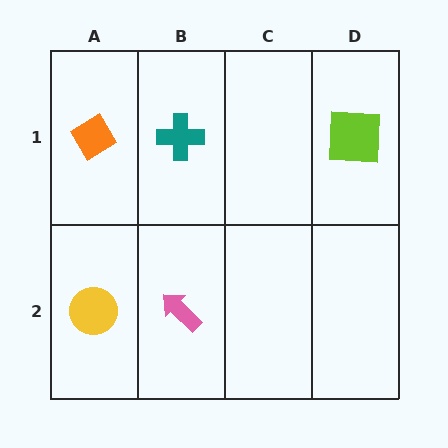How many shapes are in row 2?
2 shapes.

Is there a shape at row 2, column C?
No, that cell is empty.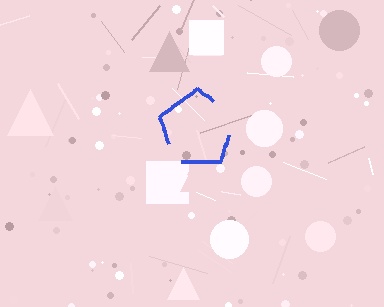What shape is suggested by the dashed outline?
The dashed outline suggests a pentagon.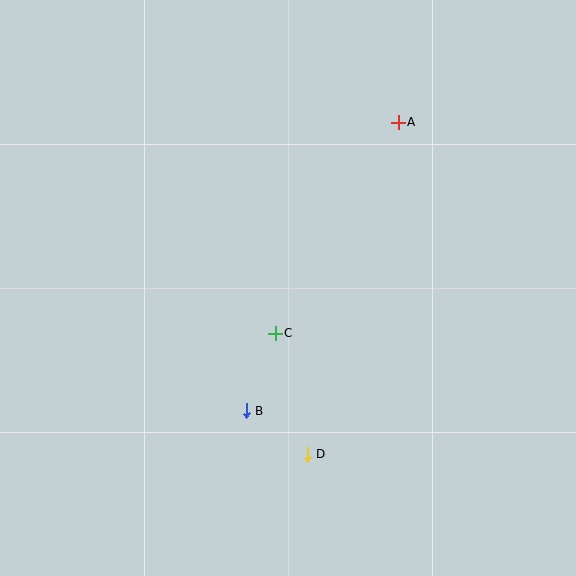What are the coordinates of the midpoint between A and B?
The midpoint between A and B is at (322, 267).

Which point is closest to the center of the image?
Point C at (275, 333) is closest to the center.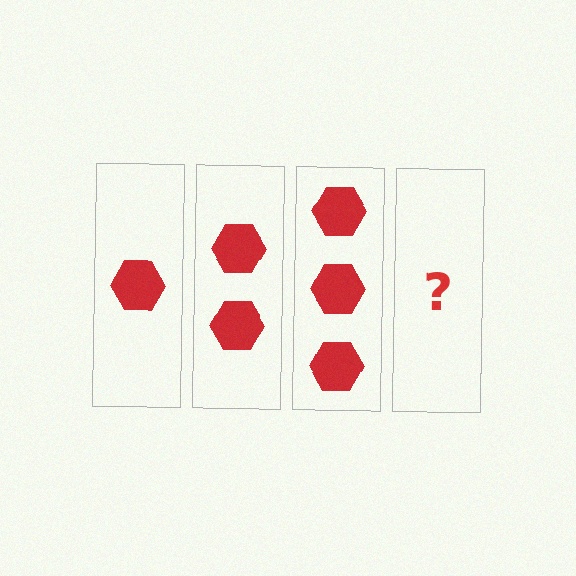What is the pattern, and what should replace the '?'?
The pattern is that each step adds one more hexagon. The '?' should be 4 hexagons.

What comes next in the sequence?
The next element should be 4 hexagons.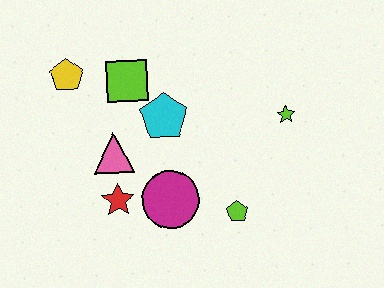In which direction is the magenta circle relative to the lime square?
The magenta circle is below the lime square.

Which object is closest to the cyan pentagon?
The lime square is closest to the cyan pentagon.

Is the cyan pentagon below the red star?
No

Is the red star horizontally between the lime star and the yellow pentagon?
Yes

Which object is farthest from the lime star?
The yellow pentagon is farthest from the lime star.